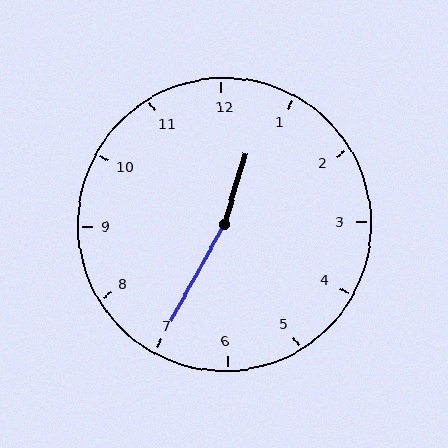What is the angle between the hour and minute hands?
Approximately 168 degrees.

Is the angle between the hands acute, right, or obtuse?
It is obtuse.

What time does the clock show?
12:35.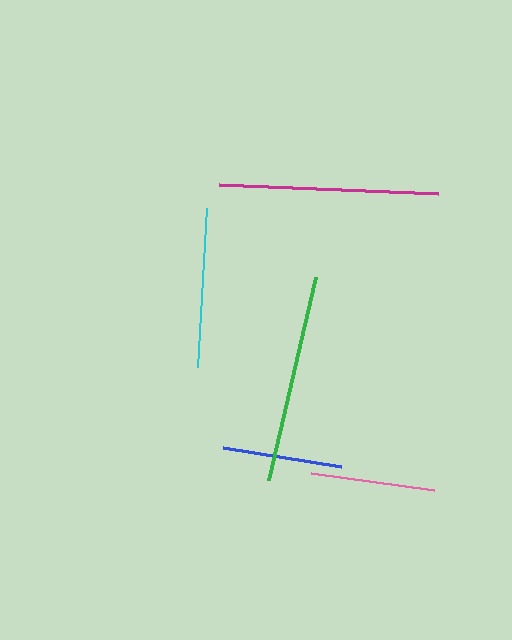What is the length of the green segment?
The green segment is approximately 209 pixels long.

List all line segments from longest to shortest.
From longest to shortest: magenta, green, cyan, pink, blue.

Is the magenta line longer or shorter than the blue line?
The magenta line is longer than the blue line.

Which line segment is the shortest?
The blue line is the shortest at approximately 119 pixels.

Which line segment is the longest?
The magenta line is the longest at approximately 219 pixels.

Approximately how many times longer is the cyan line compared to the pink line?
The cyan line is approximately 1.3 times the length of the pink line.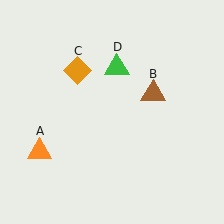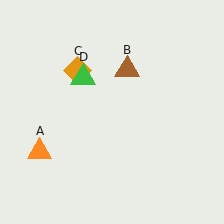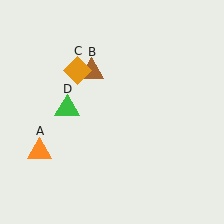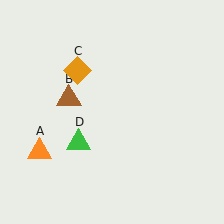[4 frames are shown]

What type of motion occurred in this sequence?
The brown triangle (object B), green triangle (object D) rotated counterclockwise around the center of the scene.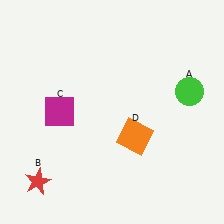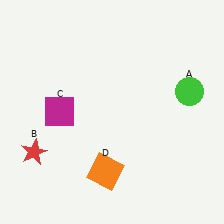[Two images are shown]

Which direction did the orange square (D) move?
The orange square (D) moved down.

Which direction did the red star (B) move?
The red star (B) moved up.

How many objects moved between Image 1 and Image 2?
2 objects moved between the two images.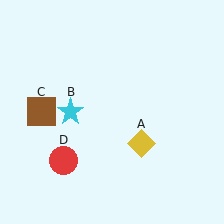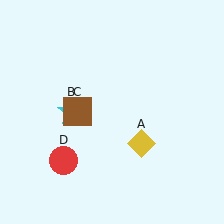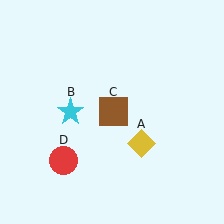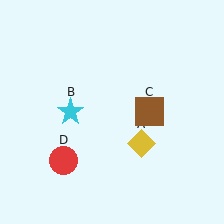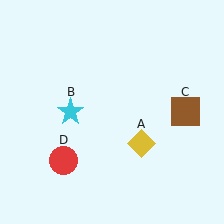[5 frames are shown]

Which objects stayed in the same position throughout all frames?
Yellow diamond (object A) and cyan star (object B) and red circle (object D) remained stationary.